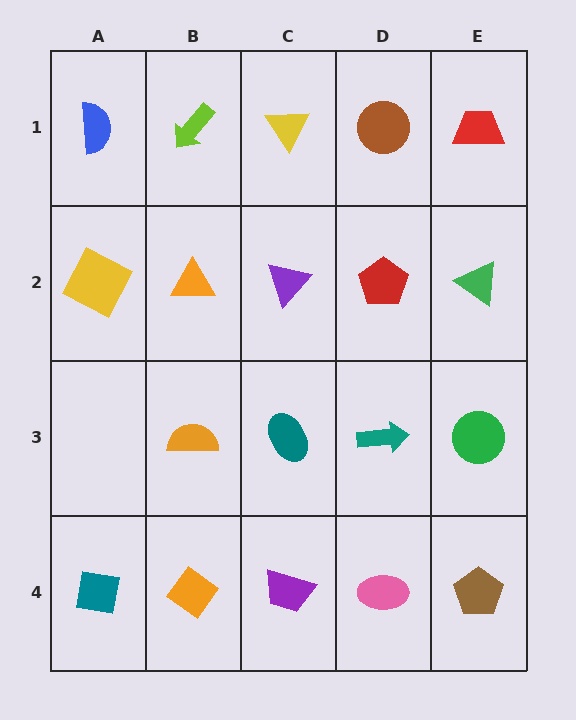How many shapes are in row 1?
5 shapes.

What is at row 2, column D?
A red pentagon.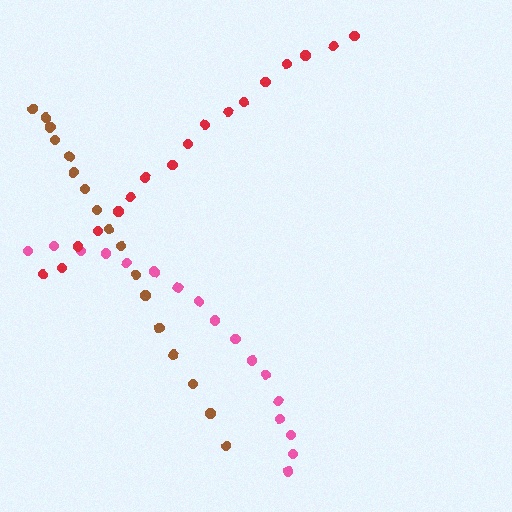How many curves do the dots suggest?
There are 3 distinct paths.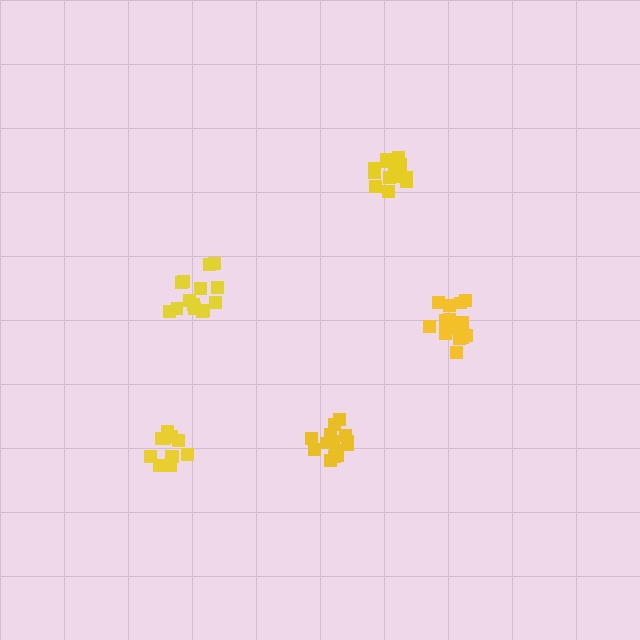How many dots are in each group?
Group 1: 14 dots, Group 2: 15 dots, Group 3: 14 dots, Group 4: 13 dots, Group 5: 11 dots (67 total).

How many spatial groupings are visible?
There are 5 spatial groupings.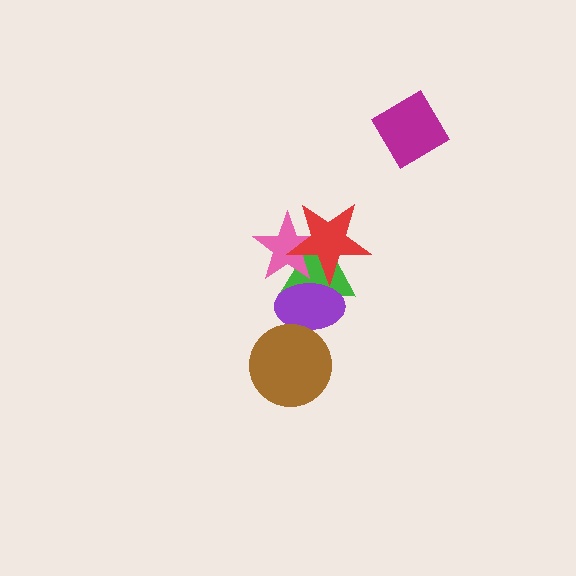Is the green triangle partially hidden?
Yes, it is partially covered by another shape.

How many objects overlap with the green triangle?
3 objects overlap with the green triangle.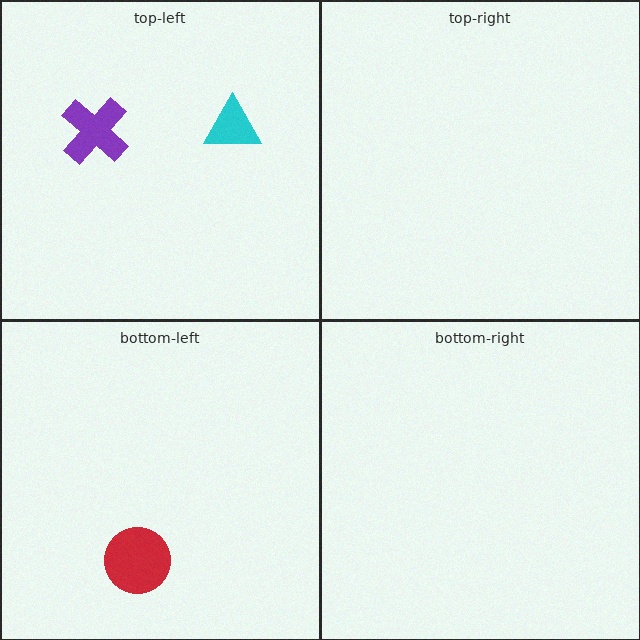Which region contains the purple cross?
The top-left region.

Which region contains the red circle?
The bottom-left region.